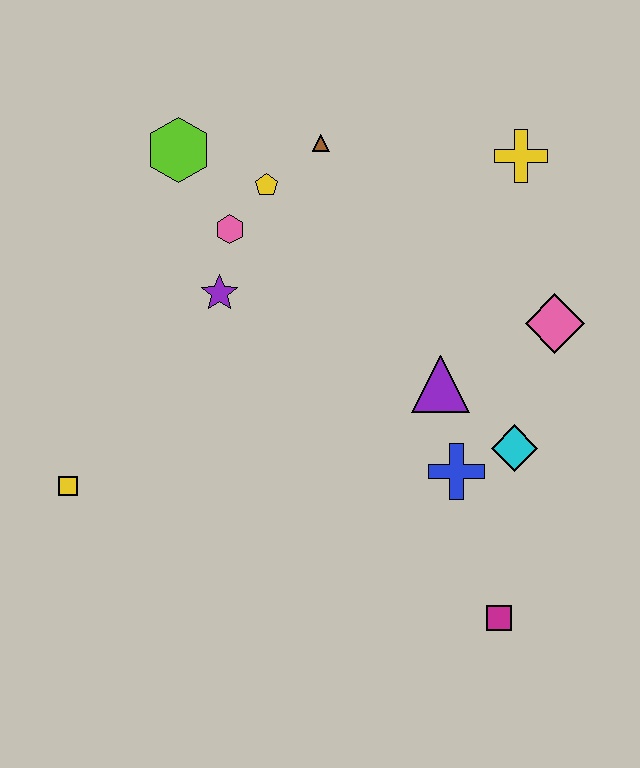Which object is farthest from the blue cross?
The lime hexagon is farthest from the blue cross.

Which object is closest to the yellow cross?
The pink diamond is closest to the yellow cross.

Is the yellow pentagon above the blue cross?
Yes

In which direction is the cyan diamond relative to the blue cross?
The cyan diamond is to the right of the blue cross.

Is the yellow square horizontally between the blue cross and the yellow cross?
No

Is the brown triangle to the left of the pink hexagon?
No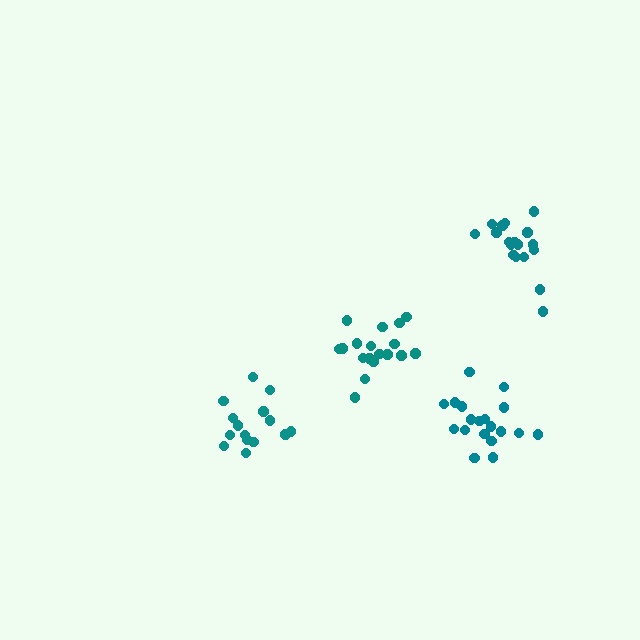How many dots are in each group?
Group 1: 18 dots, Group 2: 18 dots, Group 3: 19 dots, Group 4: 15 dots (70 total).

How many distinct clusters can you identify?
There are 4 distinct clusters.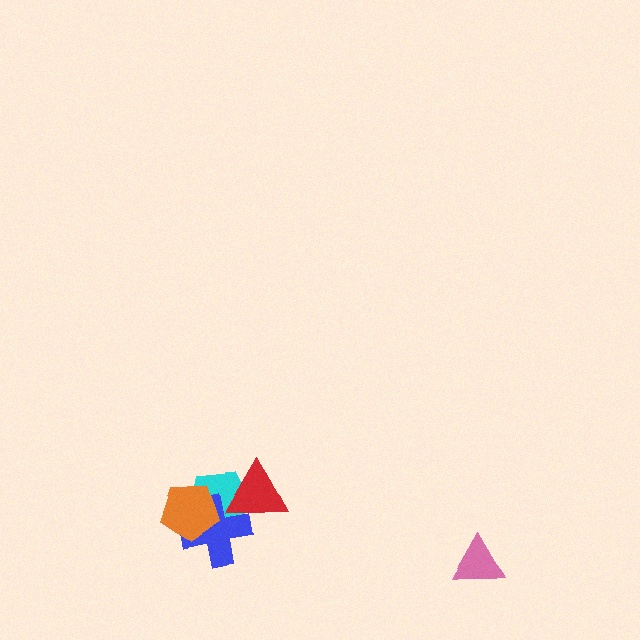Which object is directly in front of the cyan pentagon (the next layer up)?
The blue cross is directly in front of the cyan pentagon.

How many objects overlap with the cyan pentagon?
3 objects overlap with the cyan pentagon.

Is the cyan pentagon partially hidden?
Yes, it is partially covered by another shape.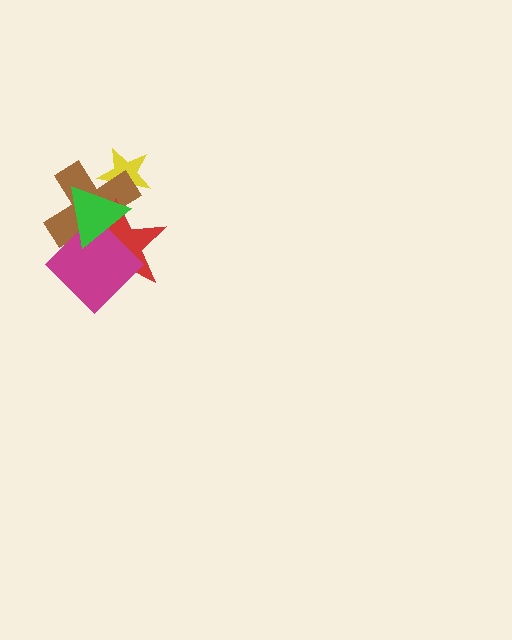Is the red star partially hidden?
Yes, it is partially covered by another shape.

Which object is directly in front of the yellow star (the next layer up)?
The brown cross is directly in front of the yellow star.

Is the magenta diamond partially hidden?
Yes, it is partially covered by another shape.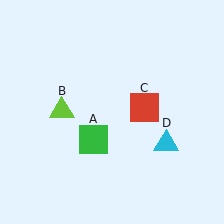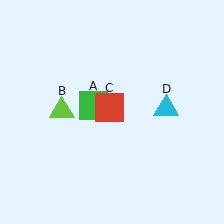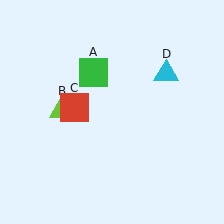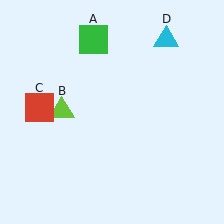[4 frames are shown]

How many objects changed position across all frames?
3 objects changed position: green square (object A), red square (object C), cyan triangle (object D).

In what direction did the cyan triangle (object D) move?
The cyan triangle (object D) moved up.